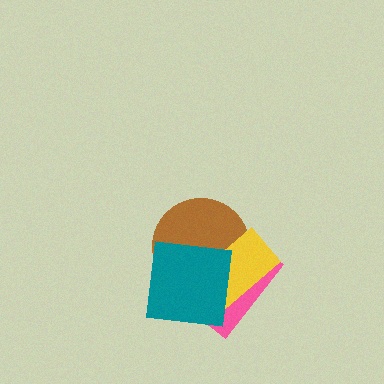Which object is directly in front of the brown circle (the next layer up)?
The yellow rectangle is directly in front of the brown circle.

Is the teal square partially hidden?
No, no other shape covers it.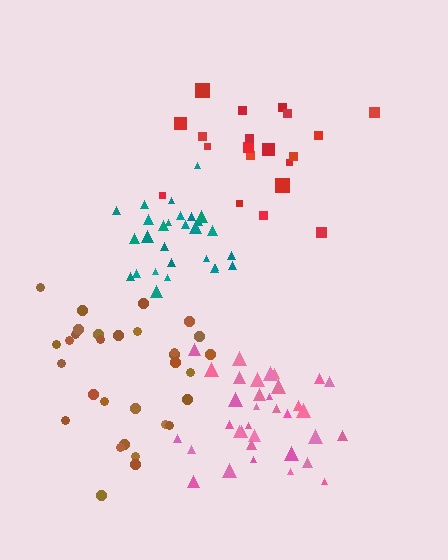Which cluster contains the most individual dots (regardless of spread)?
Pink (35).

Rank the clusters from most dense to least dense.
teal, pink, red, brown.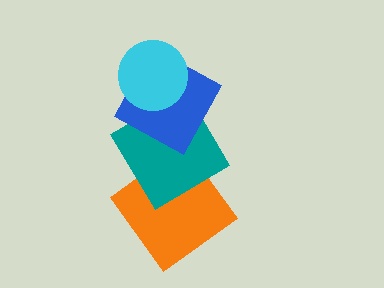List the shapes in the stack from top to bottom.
From top to bottom: the cyan circle, the blue square, the teal diamond, the orange diamond.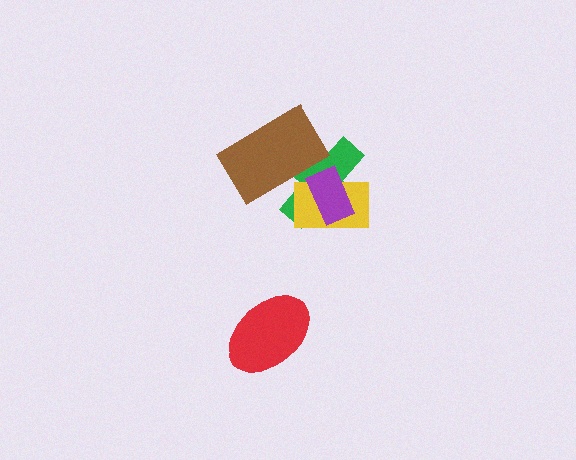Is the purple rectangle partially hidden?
No, no other shape covers it.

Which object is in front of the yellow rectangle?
The purple rectangle is in front of the yellow rectangle.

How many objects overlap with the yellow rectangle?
3 objects overlap with the yellow rectangle.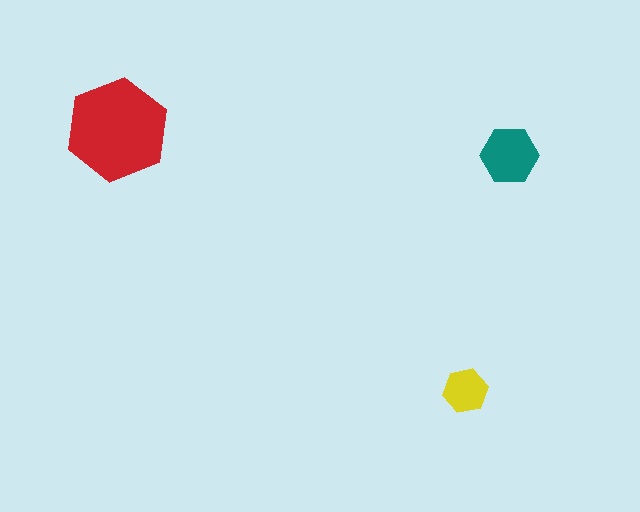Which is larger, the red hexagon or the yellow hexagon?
The red one.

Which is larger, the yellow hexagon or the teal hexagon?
The teal one.